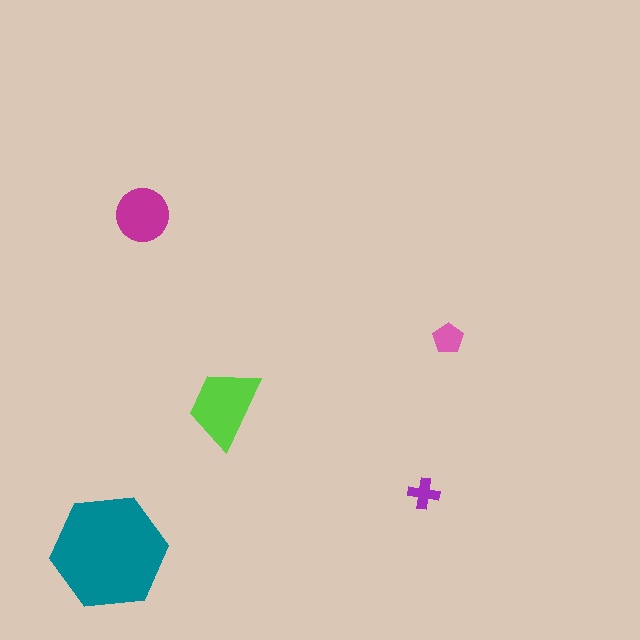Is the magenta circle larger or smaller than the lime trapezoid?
Smaller.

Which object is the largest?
The teal hexagon.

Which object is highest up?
The magenta circle is topmost.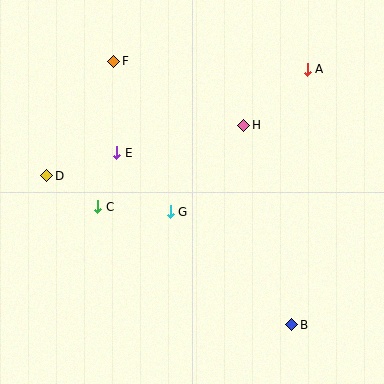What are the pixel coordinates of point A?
Point A is at (307, 69).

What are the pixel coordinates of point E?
Point E is at (117, 153).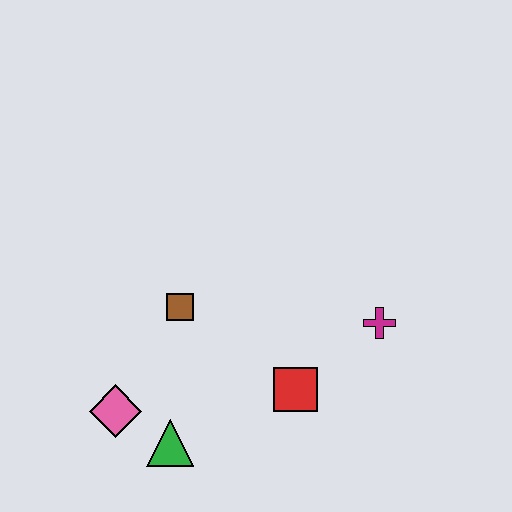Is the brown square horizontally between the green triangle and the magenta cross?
Yes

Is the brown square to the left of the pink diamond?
No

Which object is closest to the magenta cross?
The red square is closest to the magenta cross.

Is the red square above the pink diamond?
Yes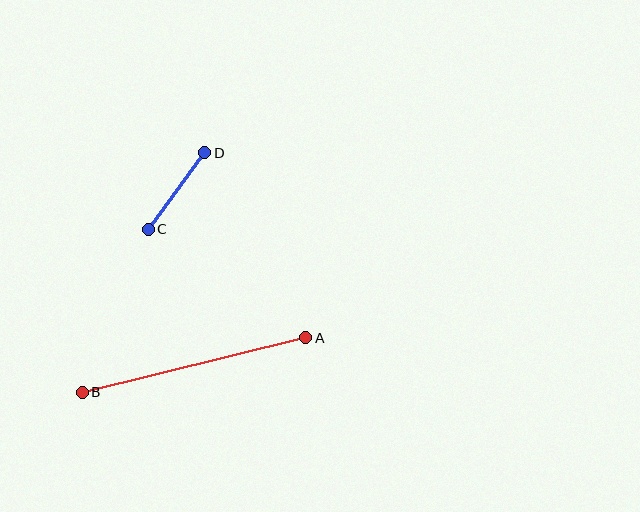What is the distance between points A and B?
The distance is approximately 230 pixels.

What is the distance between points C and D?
The distance is approximately 95 pixels.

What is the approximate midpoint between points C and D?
The midpoint is at approximately (177, 191) pixels.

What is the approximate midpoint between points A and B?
The midpoint is at approximately (194, 365) pixels.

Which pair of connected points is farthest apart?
Points A and B are farthest apart.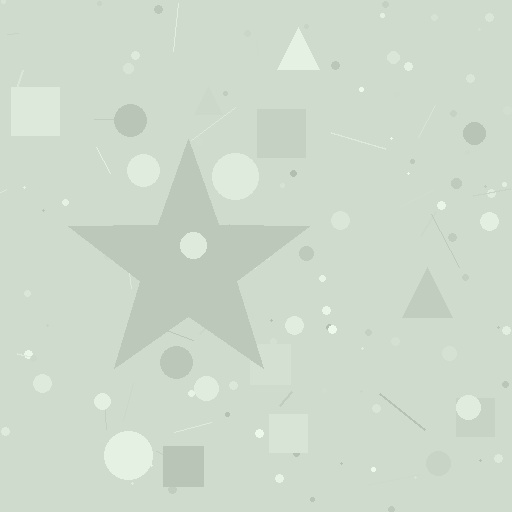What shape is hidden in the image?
A star is hidden in the image.